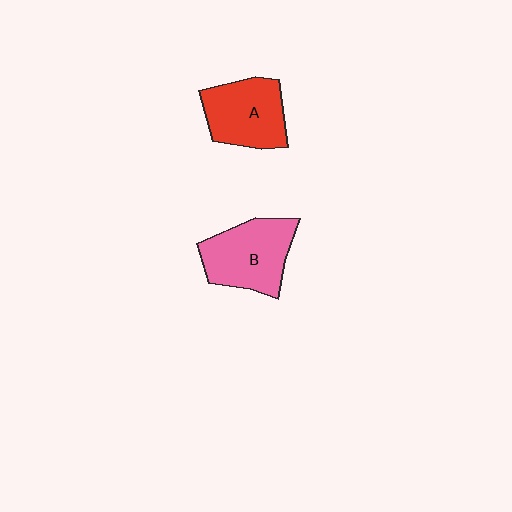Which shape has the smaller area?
Shape A (red).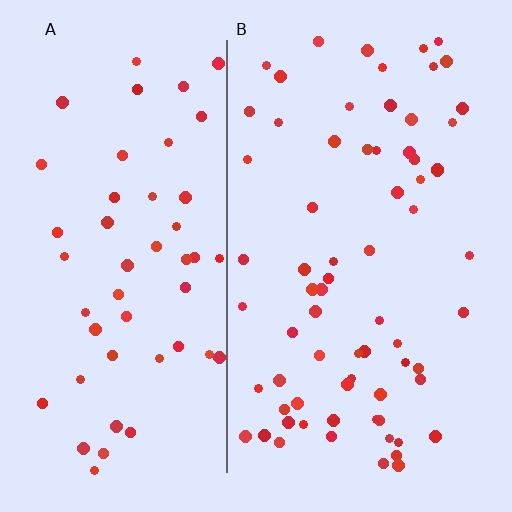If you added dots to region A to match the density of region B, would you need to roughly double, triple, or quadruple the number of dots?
Approximately double.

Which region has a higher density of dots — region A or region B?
B (the right).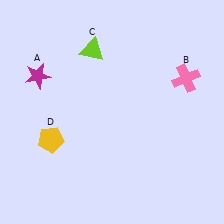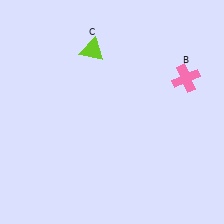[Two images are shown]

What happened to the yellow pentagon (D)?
The yellow pentagon (D) was removed in Image 2. It was in the bottom-left area of Image 1.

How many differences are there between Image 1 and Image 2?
There are 2 differences between the two images.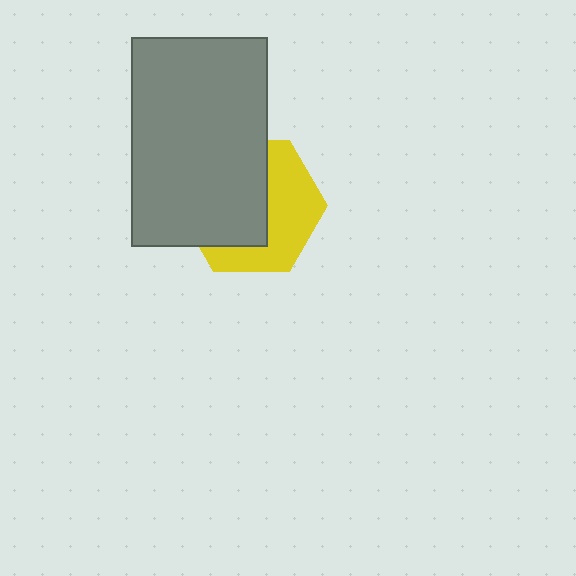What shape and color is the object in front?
The object in front is a gray rectangle.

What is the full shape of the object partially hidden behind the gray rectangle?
The partially hidden object is a yellow hexagon.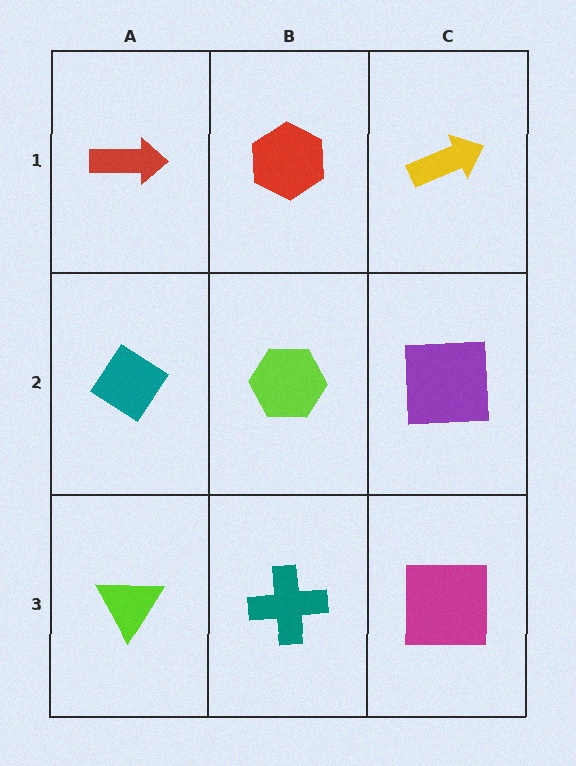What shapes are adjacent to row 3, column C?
A purple square (row 2, column C), a teal cross (row 3, column B).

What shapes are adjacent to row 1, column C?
A purple square (row 2, column C), a red hexagon (row 1, column B).